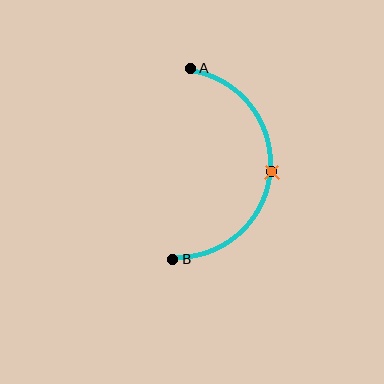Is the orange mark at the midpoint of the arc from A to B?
Yes. The orange mark lies on the arc at equal arc-length from both A and B — it is the arc midpoint.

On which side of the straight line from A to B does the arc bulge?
The arc bulges to the right of the straight line connecting A and B.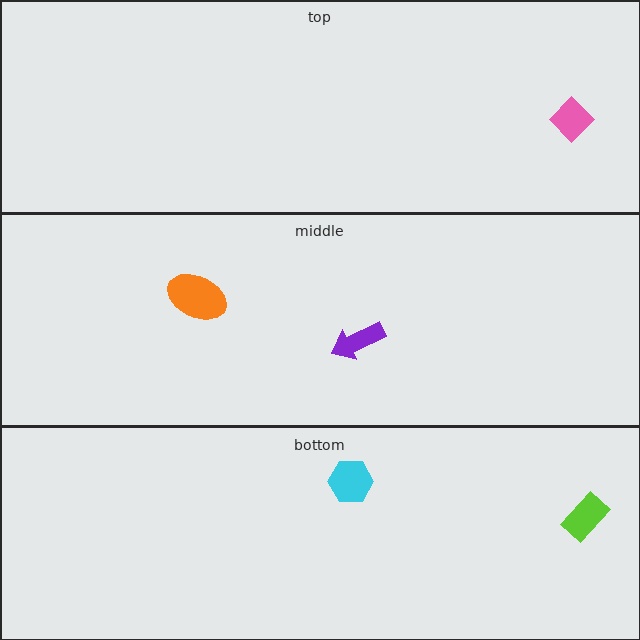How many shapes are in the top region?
1.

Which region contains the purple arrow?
The middle region.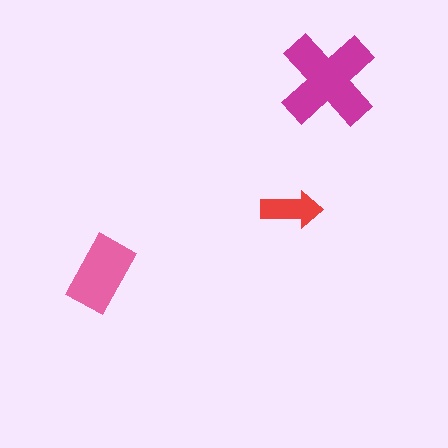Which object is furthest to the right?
The magenta cross is rightmost.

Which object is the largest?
The magenta cross.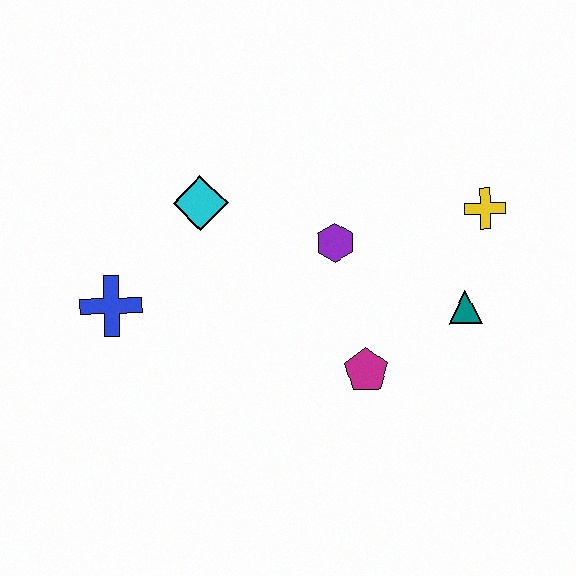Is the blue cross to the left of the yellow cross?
Yes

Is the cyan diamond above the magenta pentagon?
Yes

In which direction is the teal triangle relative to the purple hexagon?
The teal triangle is to the right of the purple hexagon.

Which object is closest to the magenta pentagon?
The teal triangle is closest to the magenta pentagon.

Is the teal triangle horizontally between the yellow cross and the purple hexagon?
Yes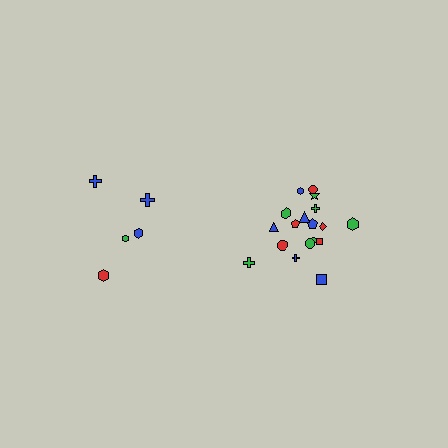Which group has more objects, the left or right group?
The right group.